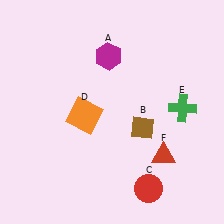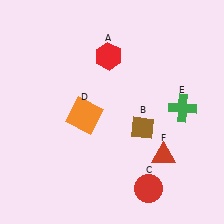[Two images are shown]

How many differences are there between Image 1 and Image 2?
There is 1 difference between the two images.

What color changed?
The hexagon (A) changed from magenta in Image 1 to red in Image 2.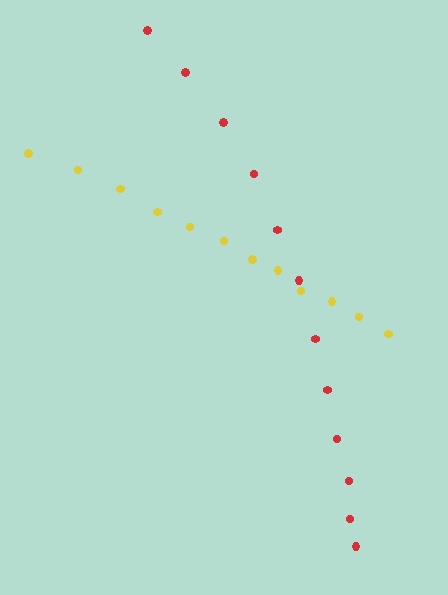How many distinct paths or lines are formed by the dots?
There are 2 distinct paths.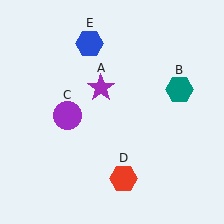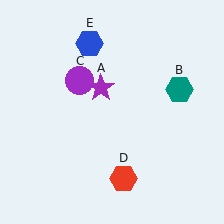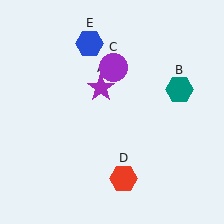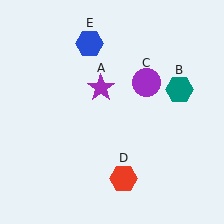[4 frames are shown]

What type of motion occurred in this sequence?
The purple circle (object C) rotated clockwise around the center of the scene.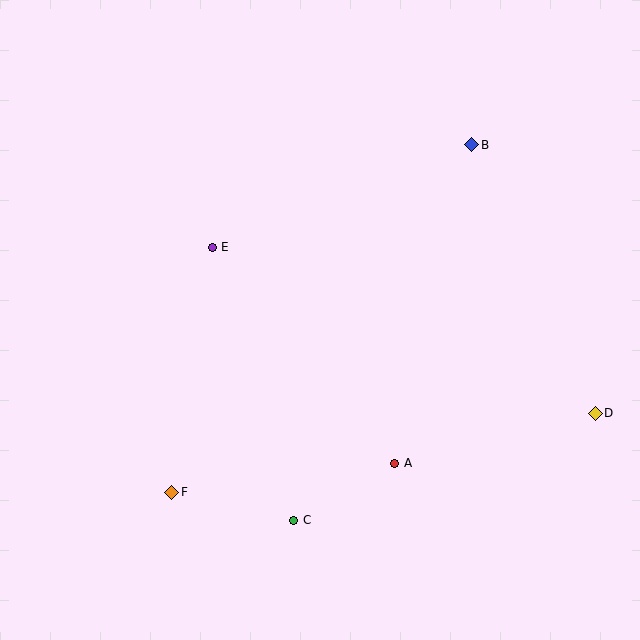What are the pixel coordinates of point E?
Point E is at (212, 247).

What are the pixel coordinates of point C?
Point C is at (294, 520).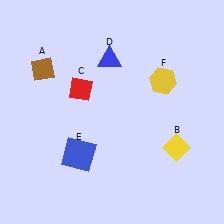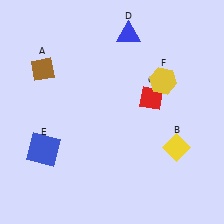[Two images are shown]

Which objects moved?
The objects that moved are: the red diamond (C), the blue triangle (D), the blue square (E).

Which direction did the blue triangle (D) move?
The blue triangle (D) moved up.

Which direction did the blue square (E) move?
The blue square (E) moved left.